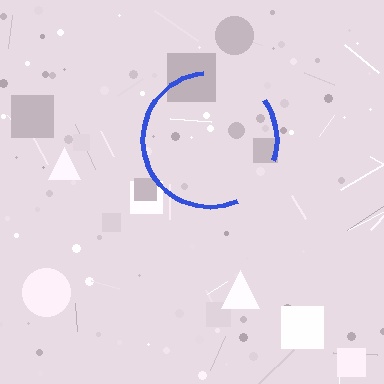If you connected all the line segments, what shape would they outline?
They would outline a circle.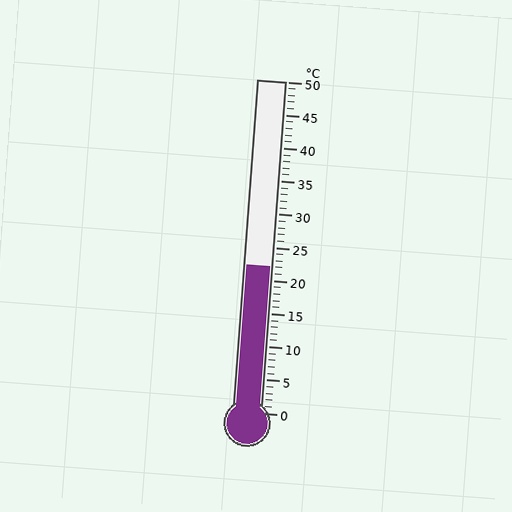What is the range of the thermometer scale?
The thermometer scale ranges from 0°C to 50°C.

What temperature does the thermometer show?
The thermometer shows approximately 22°C.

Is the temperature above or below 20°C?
The temperature is above 20°C.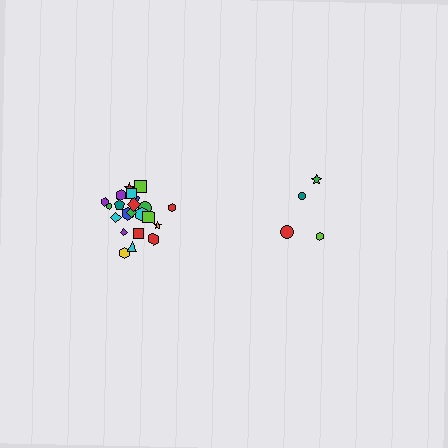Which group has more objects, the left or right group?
The left group.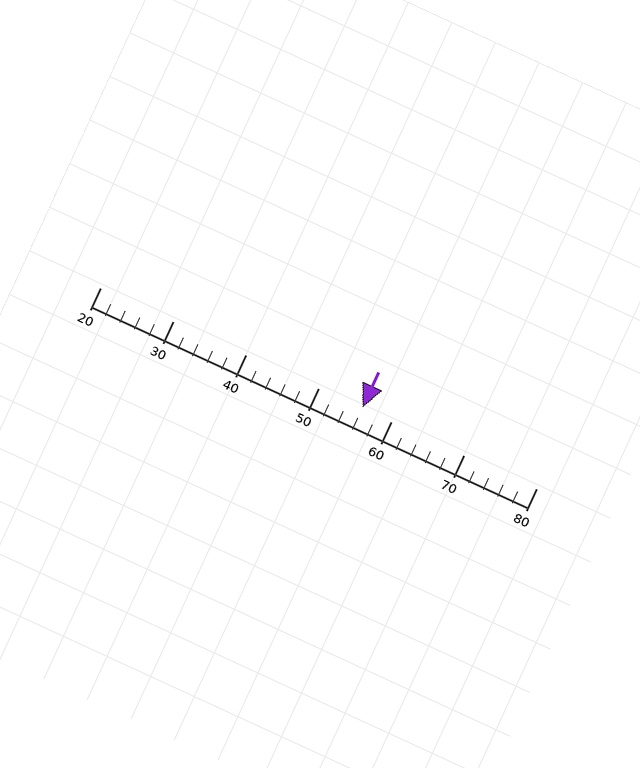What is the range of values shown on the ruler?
The ruler shows values from 20 to 80.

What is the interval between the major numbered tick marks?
The major tick marks are spaced 10 units apart.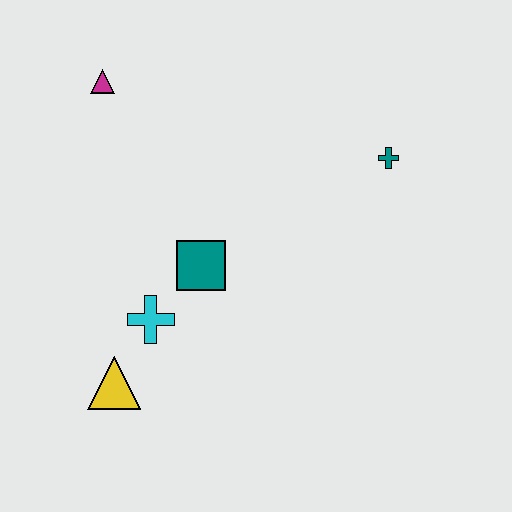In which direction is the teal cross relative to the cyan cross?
The teal cross is to the right of the cyan cross.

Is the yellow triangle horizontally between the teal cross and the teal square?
No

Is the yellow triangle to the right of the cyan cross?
No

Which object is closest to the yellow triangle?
The cyan cross is closest to the yellow triangle.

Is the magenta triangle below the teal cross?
No